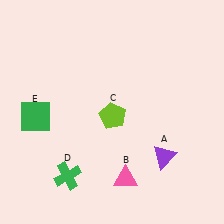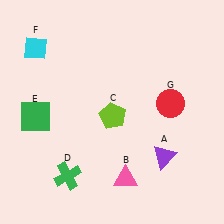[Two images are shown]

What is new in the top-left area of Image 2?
A cyan diamond (F) was added in the top-left area of Image 2.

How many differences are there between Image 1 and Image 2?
There are 2 differences between the two images.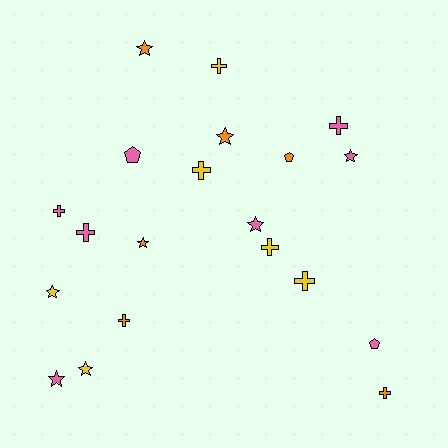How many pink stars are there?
There are 3 pink stars.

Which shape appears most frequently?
Cross, with 9 objects.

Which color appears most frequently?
Pink, with 8 objects.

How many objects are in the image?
There are 20 objects.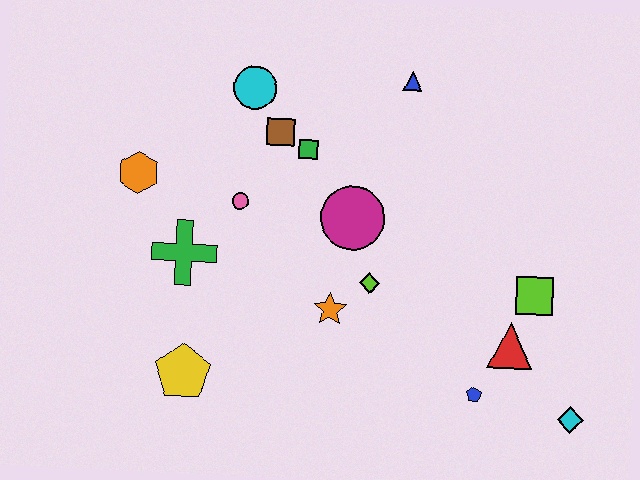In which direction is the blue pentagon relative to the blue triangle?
The blue pentagon is below the blue triangle.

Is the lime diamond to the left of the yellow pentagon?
No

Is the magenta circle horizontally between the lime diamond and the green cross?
Yes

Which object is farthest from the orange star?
The cyan diamond is farthest from the orange star.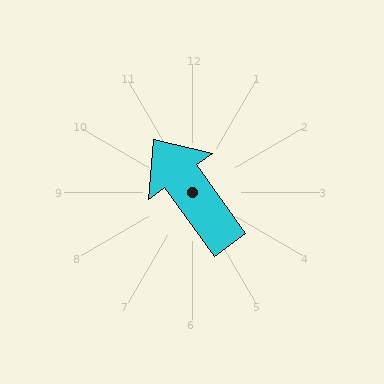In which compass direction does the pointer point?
Northwest.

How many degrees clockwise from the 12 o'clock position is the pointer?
Approximately 324 degrees.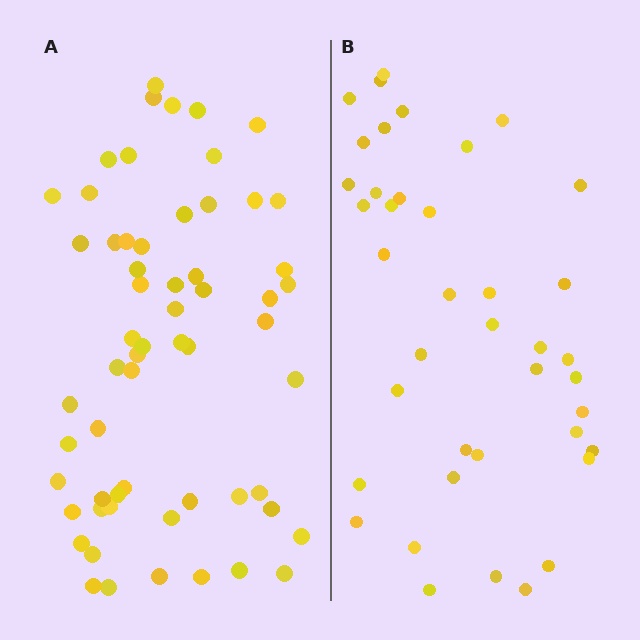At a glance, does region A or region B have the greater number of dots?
Region A (the left region) has more dots.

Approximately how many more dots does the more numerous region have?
Region A has approximately 20 more dots than region B.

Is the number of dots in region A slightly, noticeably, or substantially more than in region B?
Region A has substantially more. The ratio is roughly 1.5 to 1.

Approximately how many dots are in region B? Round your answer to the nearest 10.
About 40 dots.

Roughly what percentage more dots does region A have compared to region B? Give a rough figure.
About 50% more.